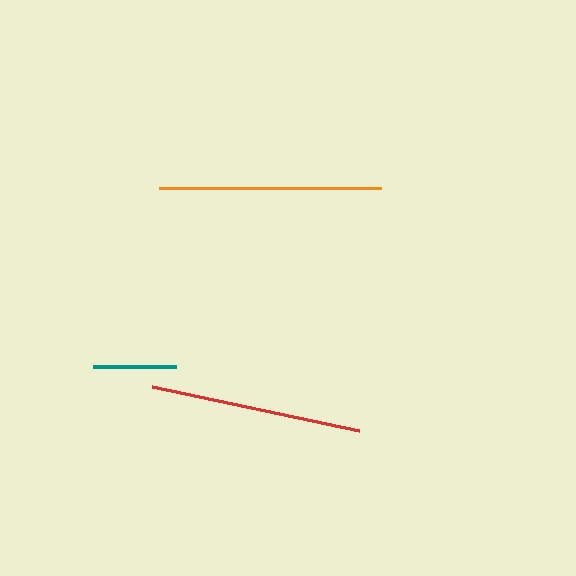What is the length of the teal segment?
The teal segment is approximately 83 pixels long.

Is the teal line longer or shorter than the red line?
The red line is longer than the teal line.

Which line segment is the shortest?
The teal line is the shortest at approximately 83 pixels.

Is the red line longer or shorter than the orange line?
The orange line is longer than the red line.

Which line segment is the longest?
The orange line is the longest at approximately 223 pixels.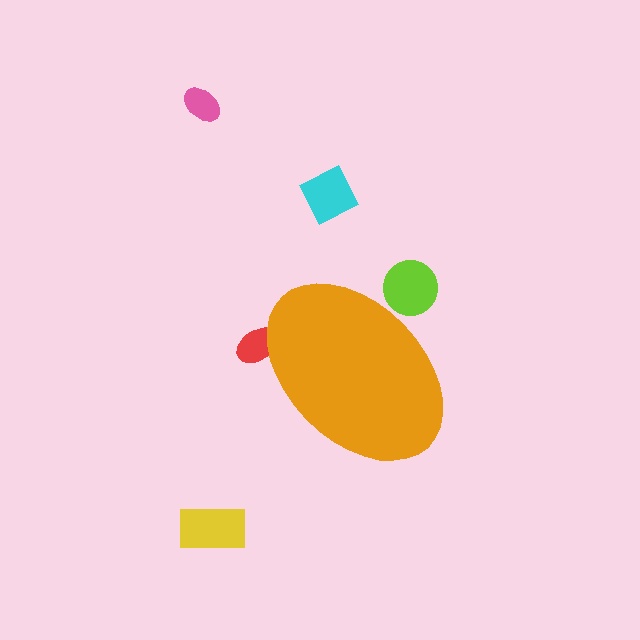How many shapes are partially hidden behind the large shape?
2 shapes are partially hidden.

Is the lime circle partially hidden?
Yes, the lime circle is partially hidden behind the orange ellipse.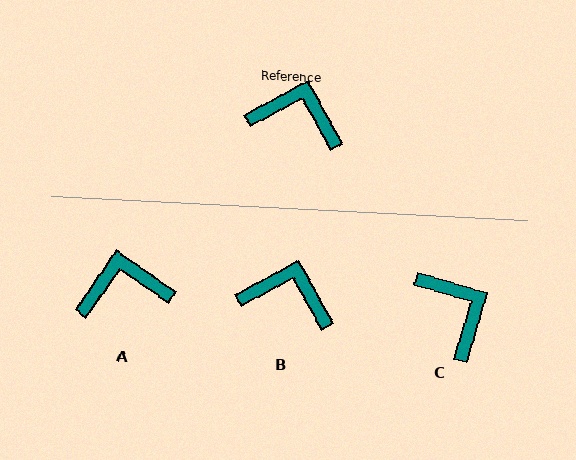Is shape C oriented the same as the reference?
No, it is off by about 45 degrees.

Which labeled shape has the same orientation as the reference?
B.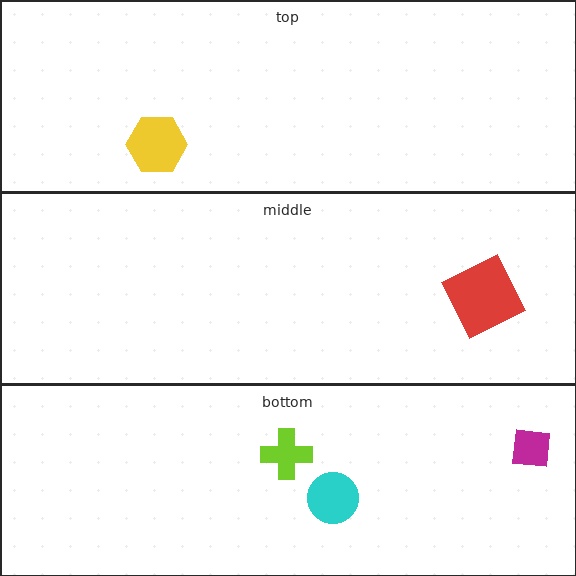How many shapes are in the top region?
1.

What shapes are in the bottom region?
The lime cross, the cyan circle, the magenta square.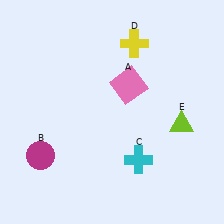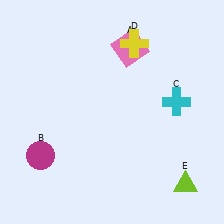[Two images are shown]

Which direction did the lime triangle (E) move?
The lime triangle (E) moved down.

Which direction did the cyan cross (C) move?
The cyan cross (C) moved up.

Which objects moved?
The objects that moved are: the pink square (A), the cyan cross (C), the lime triangle (E).